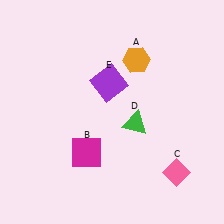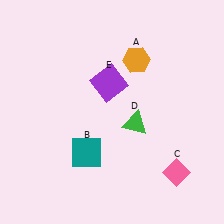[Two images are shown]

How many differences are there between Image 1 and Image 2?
There is 1 difference between the two images.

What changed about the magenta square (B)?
In Image 1, B is magenta. In Image 2, it changed to teal.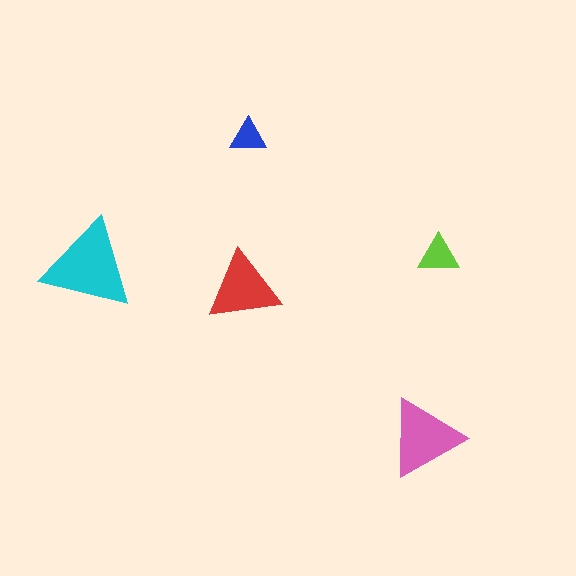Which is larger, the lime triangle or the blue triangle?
The lime one.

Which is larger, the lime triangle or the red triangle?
The red one.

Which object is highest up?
The blue triangle is topmost.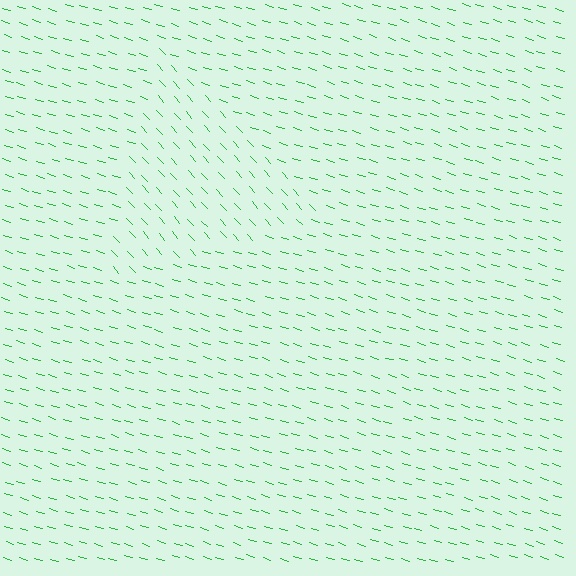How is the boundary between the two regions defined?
The boundary is defined purely by a change in line orientation (approximately 31 degrees difference). All lines are the same color and thickness.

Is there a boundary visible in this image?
Yes, there is a texture boundary formed by a change in line orientation.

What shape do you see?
I see a triangle.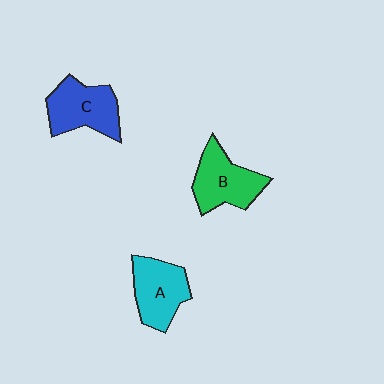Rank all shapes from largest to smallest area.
From largest to smallest: C (blue), B (green), A (cyan).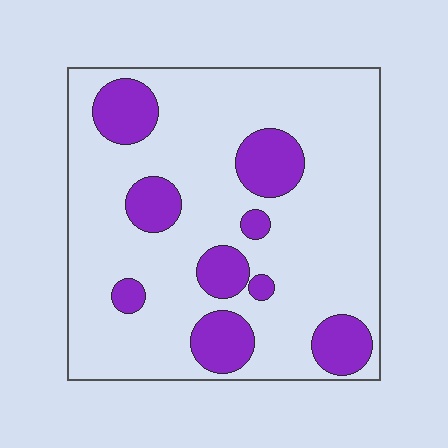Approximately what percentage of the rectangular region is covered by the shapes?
Approximately 20%.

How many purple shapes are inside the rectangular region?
9.